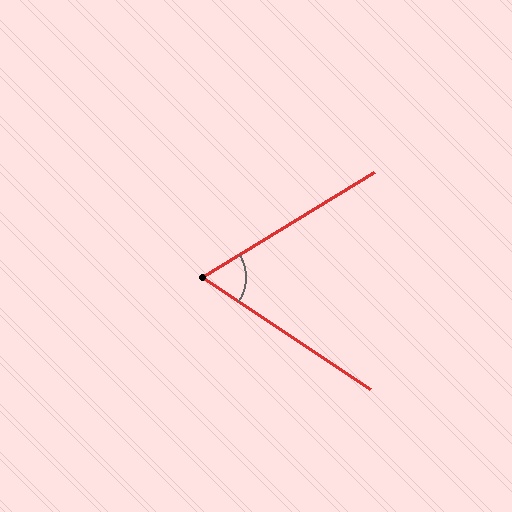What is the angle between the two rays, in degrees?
Approximately 65 degrees.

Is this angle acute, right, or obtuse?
It is acute.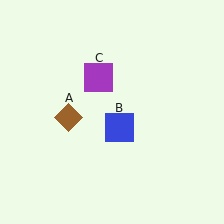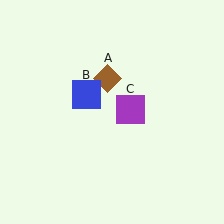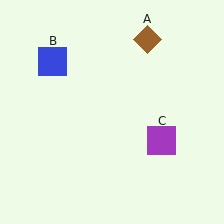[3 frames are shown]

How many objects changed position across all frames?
3 objects changed position: brown diamond (object A), blue square (object B), purple square (object C).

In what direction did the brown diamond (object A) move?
The brown diamond (object A) moved up and to the right.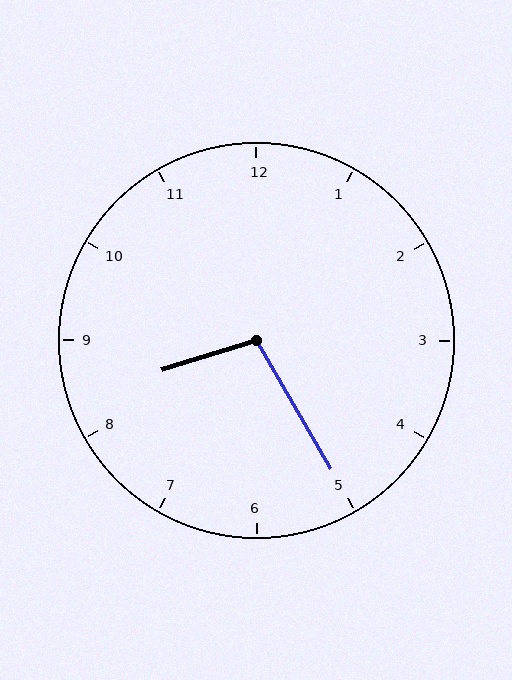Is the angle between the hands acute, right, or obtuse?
It is obtuse.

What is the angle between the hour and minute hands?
Approximately 102 degrees.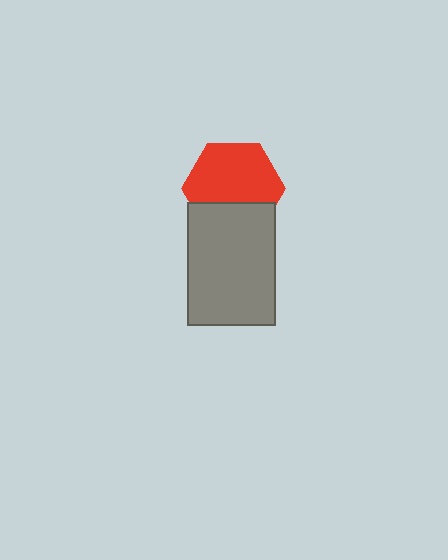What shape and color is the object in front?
The object in front is a gray rectangle.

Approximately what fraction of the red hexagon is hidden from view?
Roughly 32% of the red hexagon is hidden behind the gray rectangle.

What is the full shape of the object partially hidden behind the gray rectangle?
The partially hidden object is a red hexagon.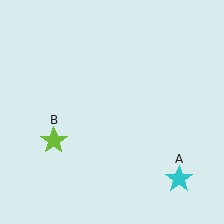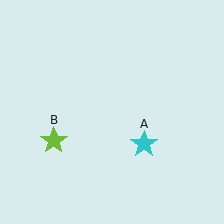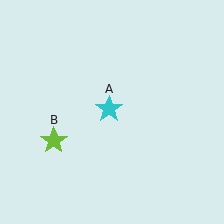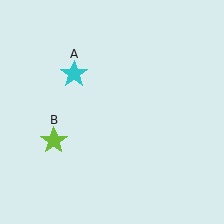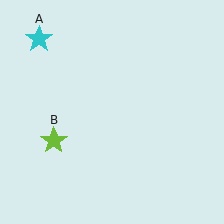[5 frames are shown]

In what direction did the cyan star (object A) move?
The cyan star (object A) moved up and to the left.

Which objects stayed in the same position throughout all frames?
Lime star (object B) remained stationary.